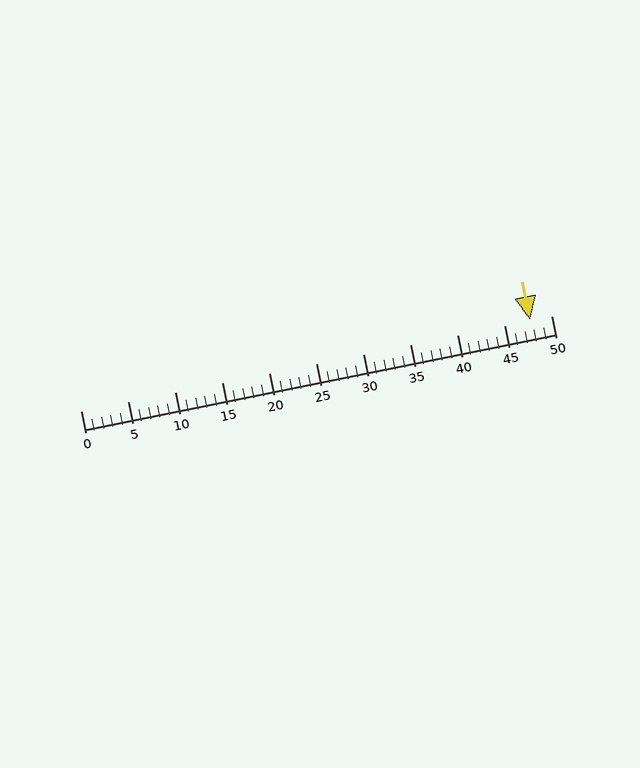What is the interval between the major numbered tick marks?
The major tick marks are spaced 5 units apart.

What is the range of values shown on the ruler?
The ruler shows values from 0 to 50.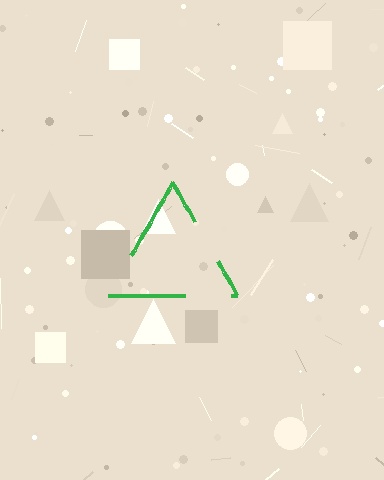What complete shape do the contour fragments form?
The contour fragments form a triangle.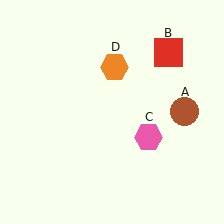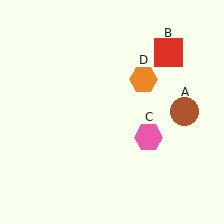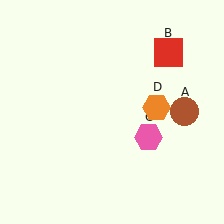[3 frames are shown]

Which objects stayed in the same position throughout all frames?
Brown circle (object A) and red square (object B) and pink hexagon (object C) remained stationary.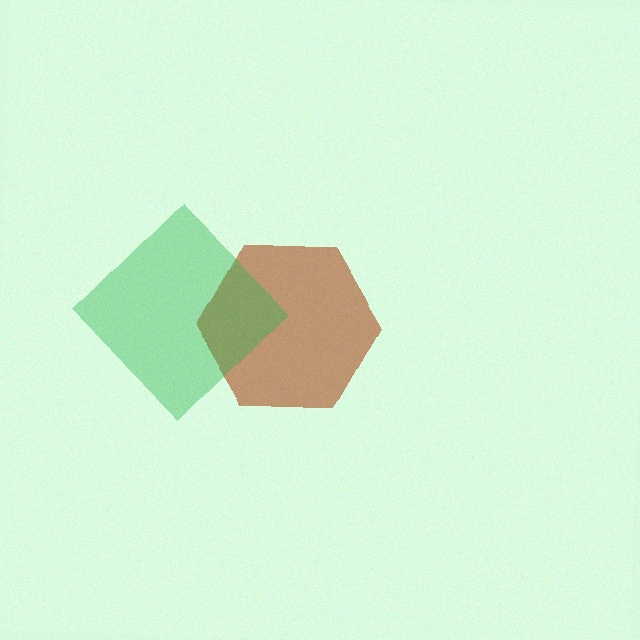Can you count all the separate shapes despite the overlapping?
Yes, there are 2 separate shapes.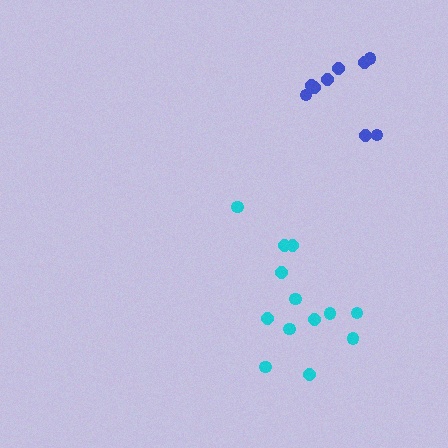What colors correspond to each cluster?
The clusters are colored: cyan, blue.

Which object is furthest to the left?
The cyan cluster is leftmost.